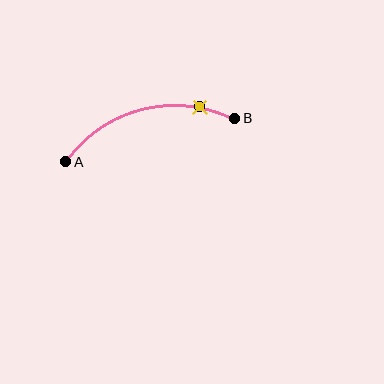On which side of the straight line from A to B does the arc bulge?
The arc bulges above the straight line connecting A and B.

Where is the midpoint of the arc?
The arc midpoint is the point on the curve farthest from the straight line joining A and B. It sits above that line.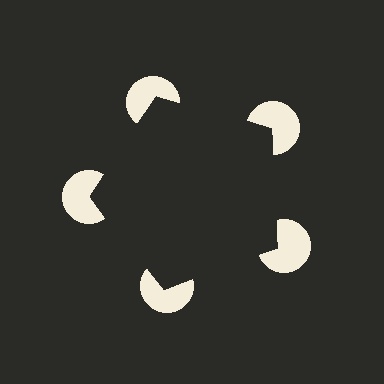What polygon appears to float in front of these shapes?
An illusory pentagon — its edges are inferred from the aligned wedge cuts in the pac-man discs, not physically drawn.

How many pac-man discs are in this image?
There are 5 — one at each vertex of the illusory pentagon.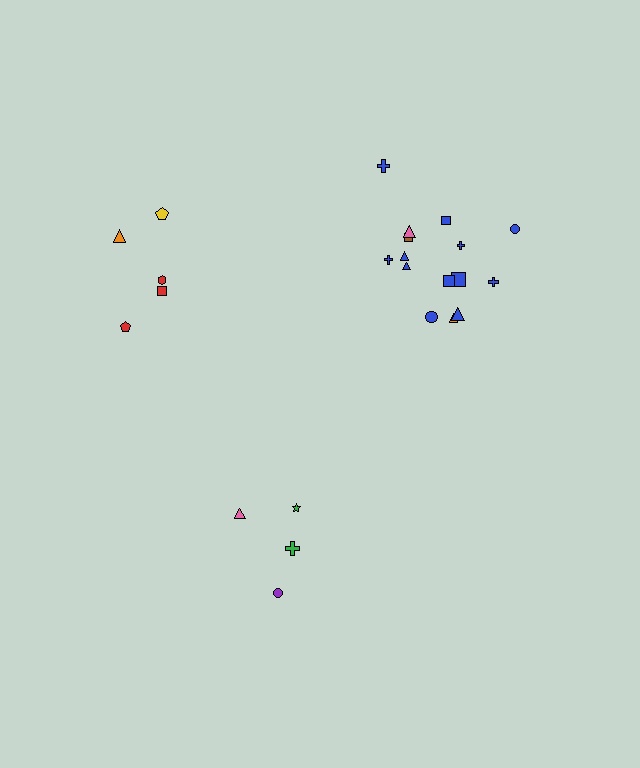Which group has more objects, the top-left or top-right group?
The top-right group.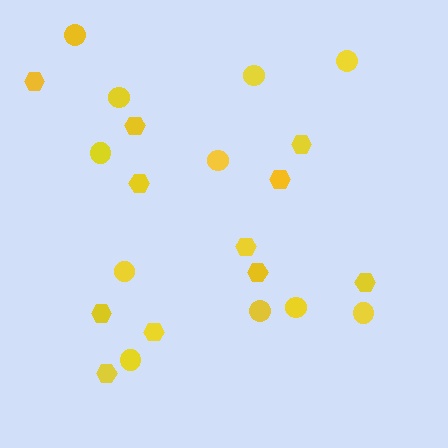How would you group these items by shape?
There are 2 groups: one group of hexagons (11) and one group of circles (11).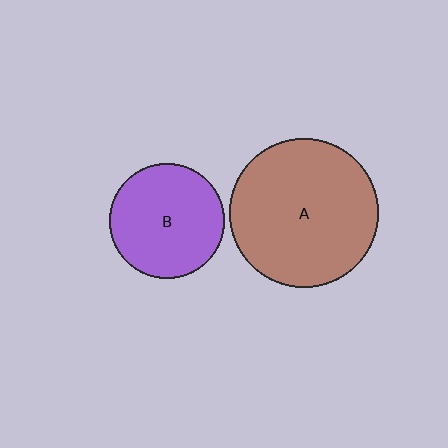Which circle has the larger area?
Circle A (brown).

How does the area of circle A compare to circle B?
Approximately 1.7 times.